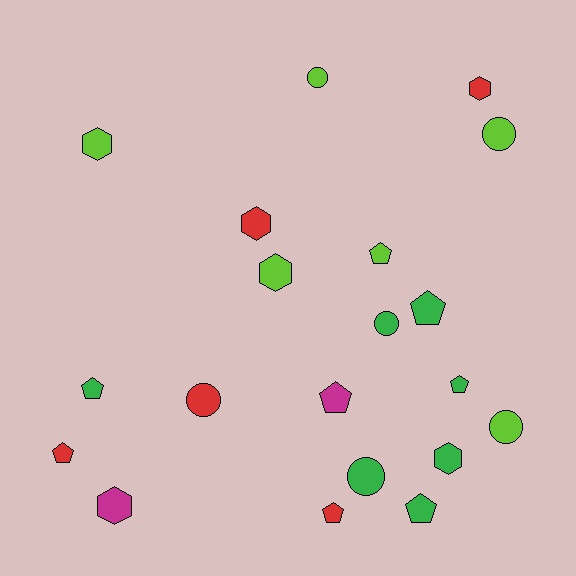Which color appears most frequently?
Green, with 7 objects.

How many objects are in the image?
There are 20 objects.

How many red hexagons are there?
There are 2 red hexagons.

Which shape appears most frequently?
Pentagon, with 8 objects.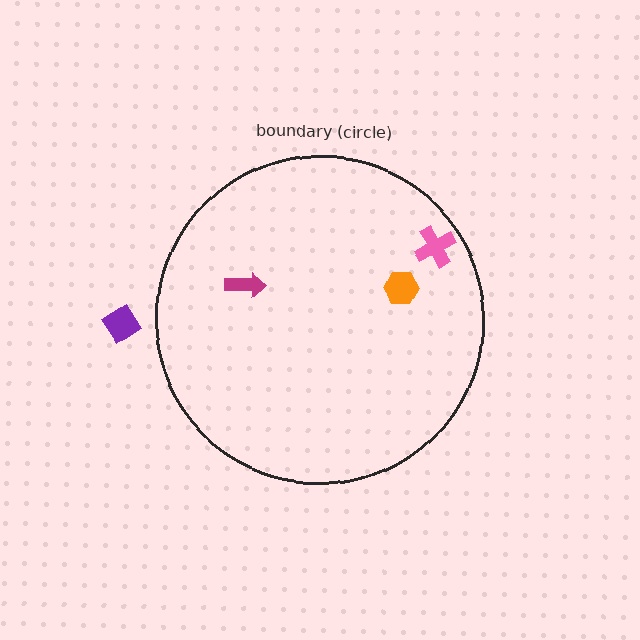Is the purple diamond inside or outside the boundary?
Outside.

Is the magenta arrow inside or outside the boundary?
Inside.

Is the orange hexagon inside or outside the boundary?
Inside.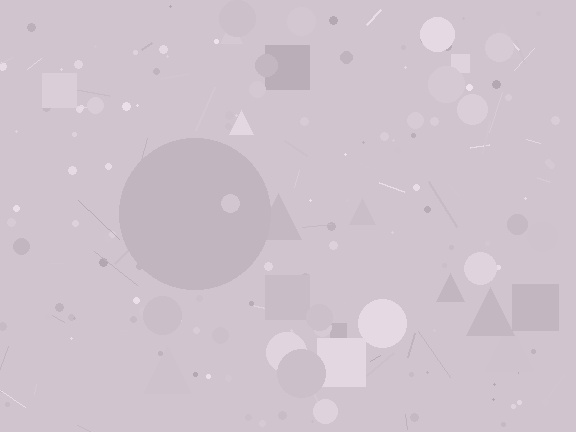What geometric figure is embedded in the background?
A circle is embedded in the background.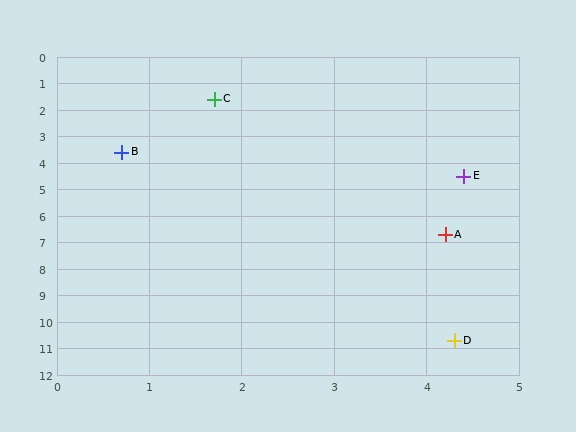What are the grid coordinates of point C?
Point C is at approximately (1.7, 1.6).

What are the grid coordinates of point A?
Point A is at approximately (4.2, 6.7).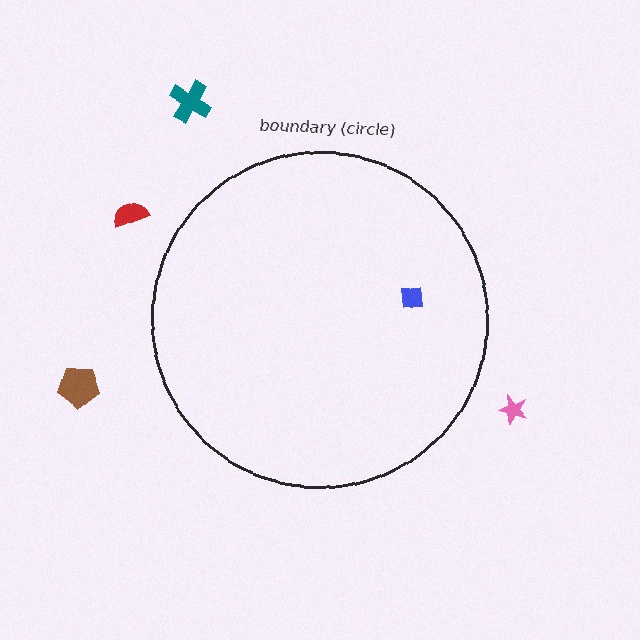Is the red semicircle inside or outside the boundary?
Outside.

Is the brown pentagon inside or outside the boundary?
Outside.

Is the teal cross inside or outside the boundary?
Outside.